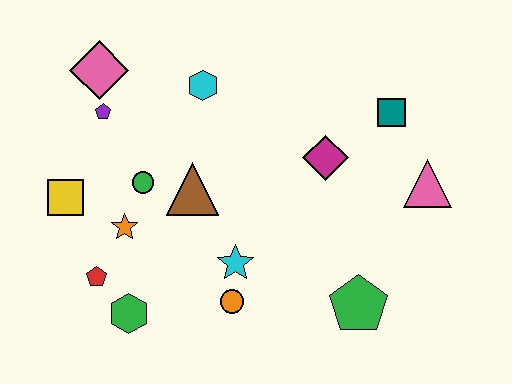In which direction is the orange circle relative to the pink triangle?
The orange circle is to the left of the pink triangle.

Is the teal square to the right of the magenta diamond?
Yes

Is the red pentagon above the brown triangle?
No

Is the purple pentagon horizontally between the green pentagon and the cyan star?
No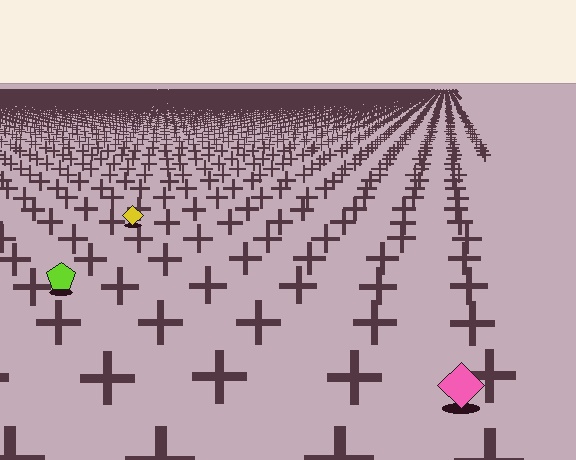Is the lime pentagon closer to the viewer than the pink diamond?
No. The pink diamond is closer — you can tell from the texture gradient: the ground texture is coarser near it.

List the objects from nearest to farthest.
From nearest to farthest: the pink diamond, the lime pentagon, the yellow diamond.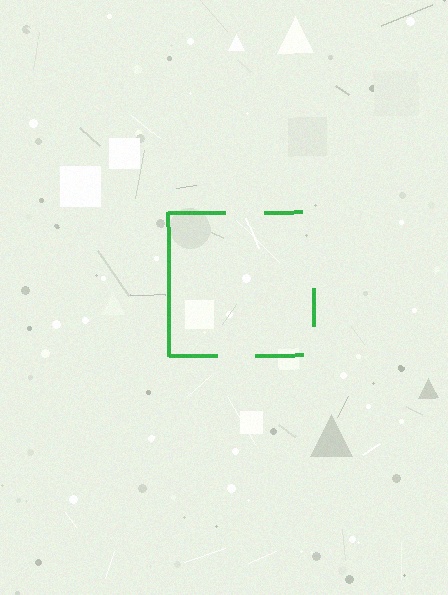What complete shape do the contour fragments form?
The contour fragments form a square.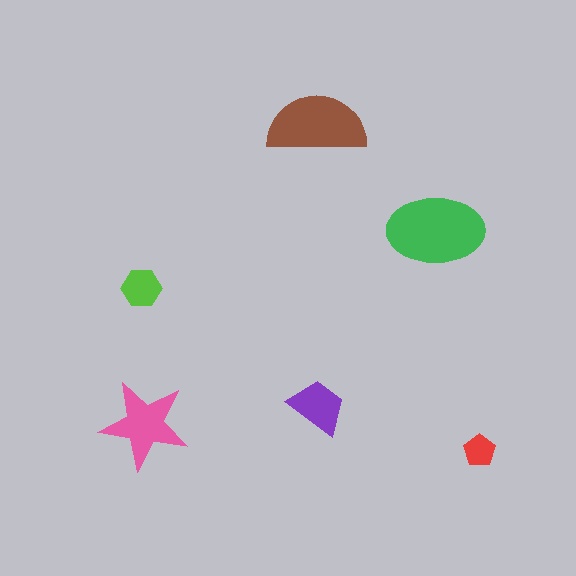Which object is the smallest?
The red pentagon.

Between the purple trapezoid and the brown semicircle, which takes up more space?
The brown semicircle.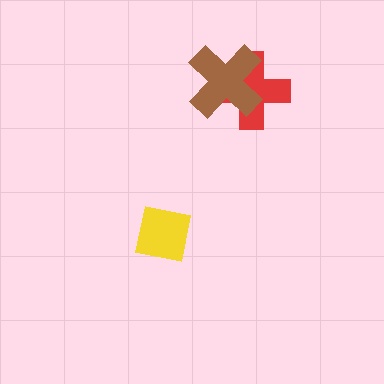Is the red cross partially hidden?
Yes, it is partially covered by another shape.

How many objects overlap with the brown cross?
1 object overlaps with the brown cross.